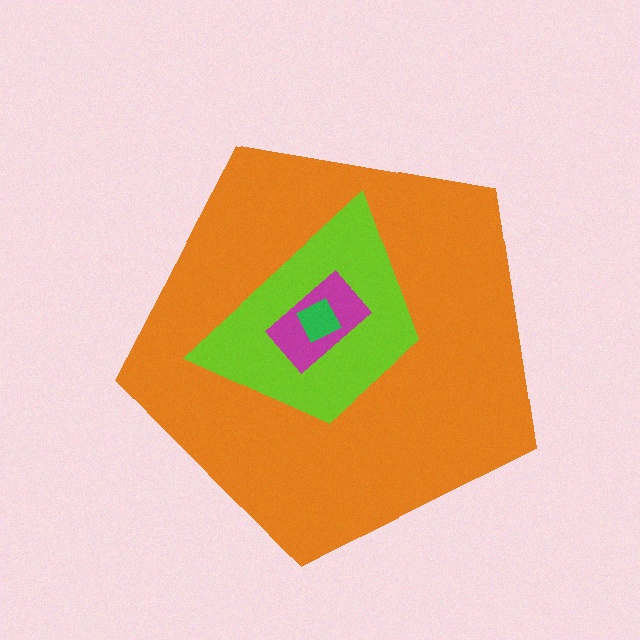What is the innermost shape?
The green square.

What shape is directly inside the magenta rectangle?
The green square.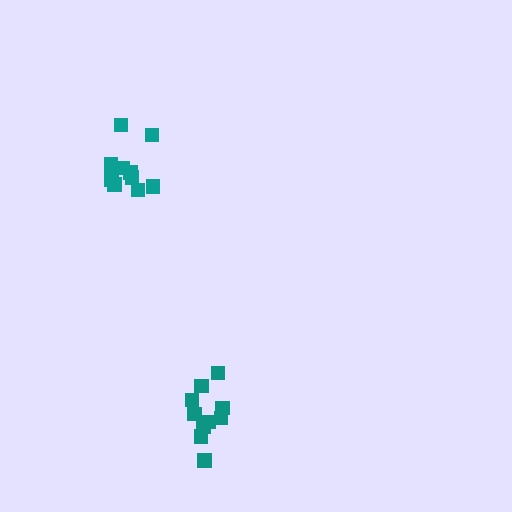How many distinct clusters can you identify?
There are 2 distinct clusters.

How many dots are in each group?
Group 1: 10 dots, Group 2: 10 dots (20 total).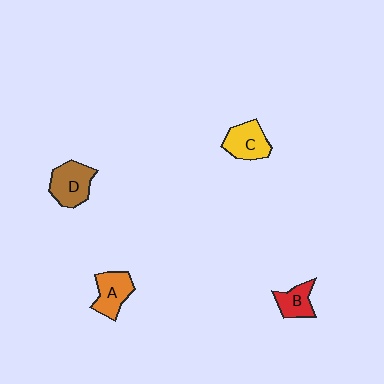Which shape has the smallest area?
Shape B (red).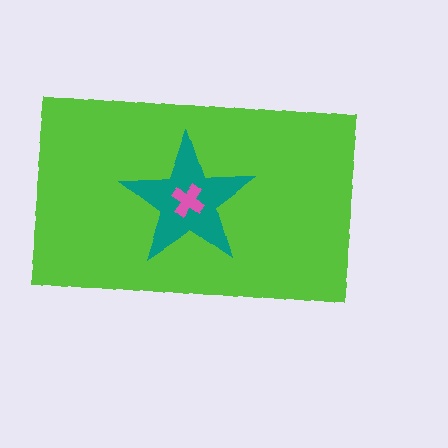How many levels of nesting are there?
3.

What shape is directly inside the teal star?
The pink cross.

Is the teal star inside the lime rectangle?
Yes.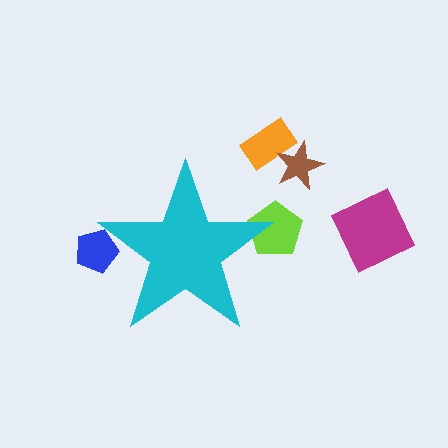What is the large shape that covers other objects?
A cyan star.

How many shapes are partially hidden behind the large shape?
2 shapes are partially hidden.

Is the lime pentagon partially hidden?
Yes, the lime pentagon is partially hidden behind the cyan star.